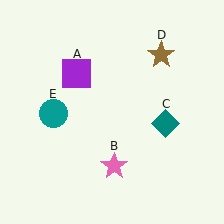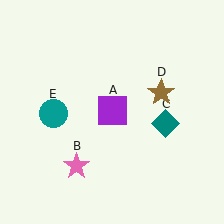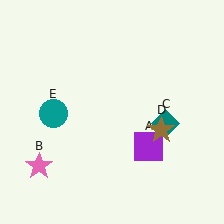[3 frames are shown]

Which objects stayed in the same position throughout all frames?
Teal diamond (object C) and teal circle (object E) remained stationary.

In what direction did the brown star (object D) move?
The brown star (object D) moved down.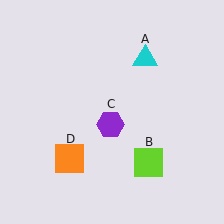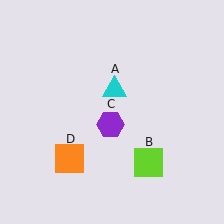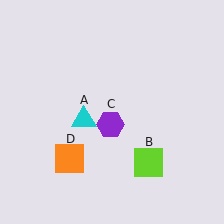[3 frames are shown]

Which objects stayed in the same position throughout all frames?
Lime square (object B) and purple hexagon (object C) and orange square (object D) remained stationary.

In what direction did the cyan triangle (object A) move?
The cyan triangle (object A) moved down and to the left.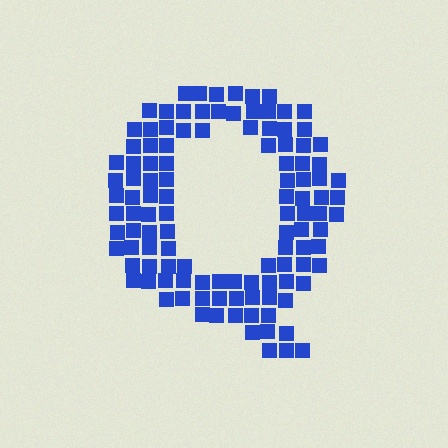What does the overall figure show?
The overall figure shows the letter Q.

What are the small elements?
The small elements are squares.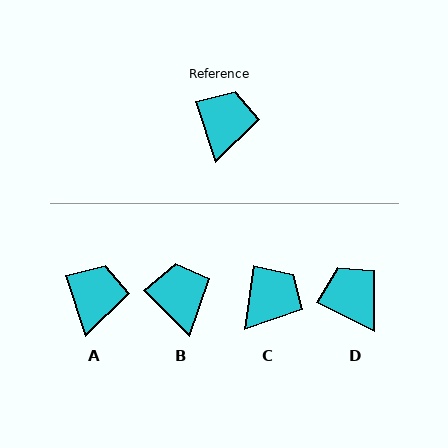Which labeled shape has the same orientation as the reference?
A.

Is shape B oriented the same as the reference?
No, it is off by about 26 degrees.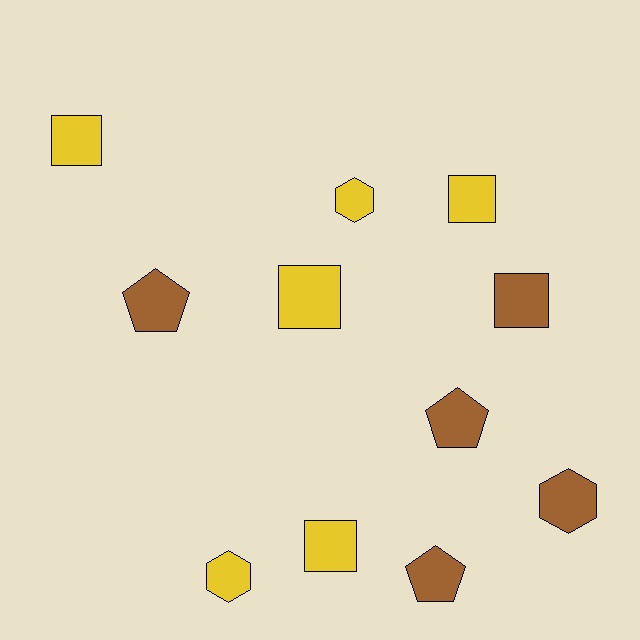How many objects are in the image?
There are 11 objects.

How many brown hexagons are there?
There is 1 brown hexagon.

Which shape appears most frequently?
Square, with 5 objects.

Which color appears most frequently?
Yellow, with 6 objects.